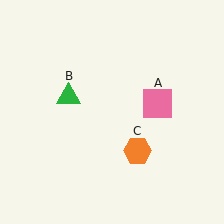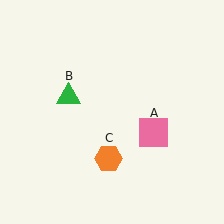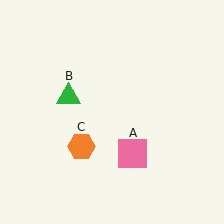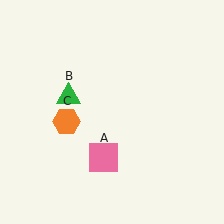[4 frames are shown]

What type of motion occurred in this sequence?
The pink square (object A), orange hexagon (object C) rotated clockwise around the center of the scene.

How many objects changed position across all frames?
2 objects changed position: pink square (object A), orange hexagon (object C).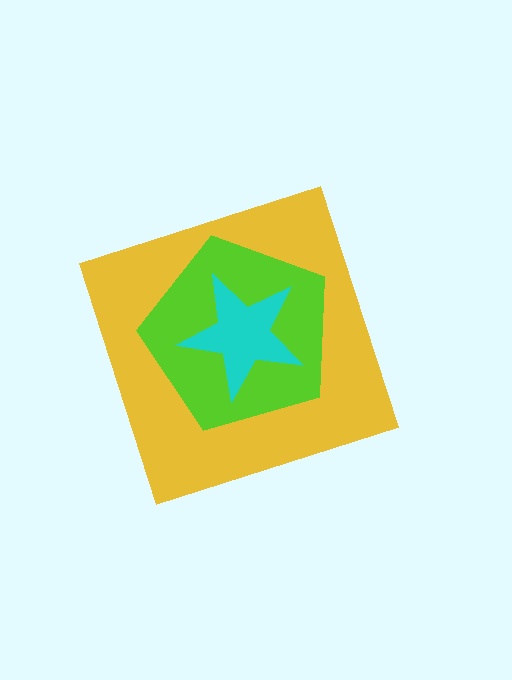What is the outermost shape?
The yellow diamond.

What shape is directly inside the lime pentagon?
The cyan star.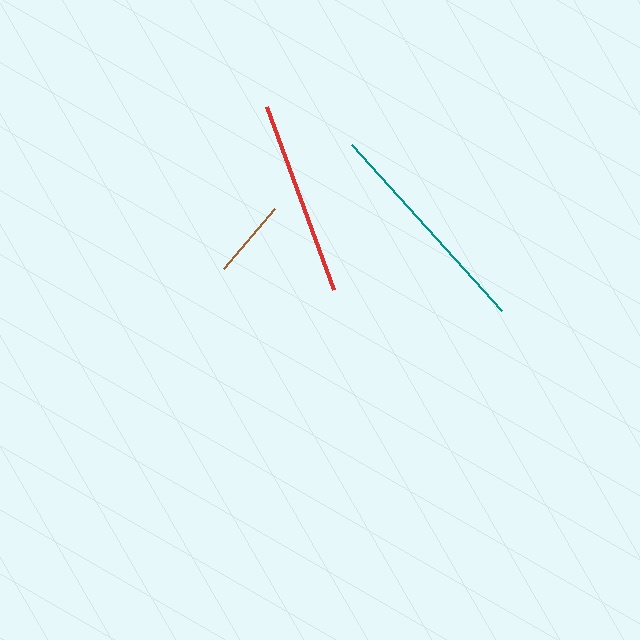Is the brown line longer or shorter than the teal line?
The teal line is longer than the brown line.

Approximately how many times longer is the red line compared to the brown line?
The red line is approximately 2.5 times the length of the brown line.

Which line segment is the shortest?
The brown line is the shortest at approximately 79 pixels.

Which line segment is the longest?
The teal line is the longest at approximately 223 pixels.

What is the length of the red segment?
The red segment is approximately 194 pixels long.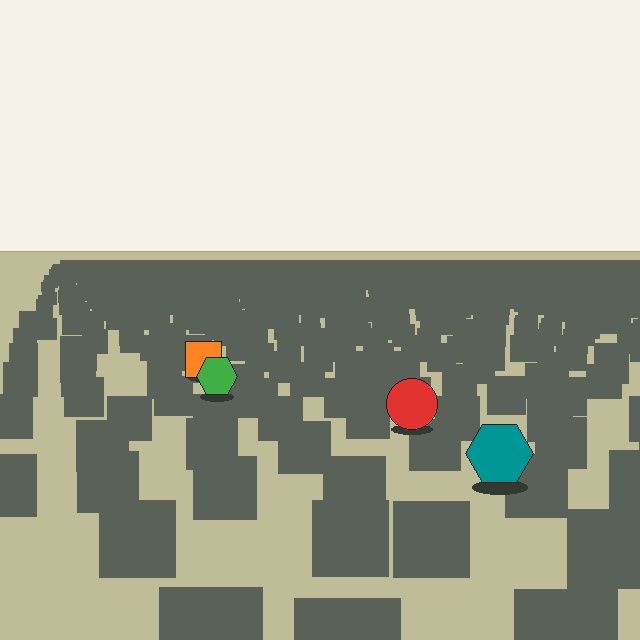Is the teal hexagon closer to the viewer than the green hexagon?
Yes. The teal hexagon is closer — you can tell from the texture gradient: the ground texture is coarser near it.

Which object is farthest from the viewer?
The orange square is farthest from the viewer. It appears smaller and the ground texture around it is denser.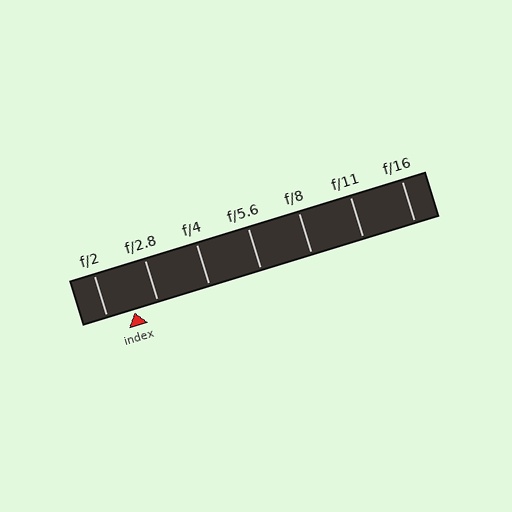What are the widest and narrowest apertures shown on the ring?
The widest aperture shown is f/2 and the narrowest is f/16.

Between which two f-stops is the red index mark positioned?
The index mark is between f/2 and f/2.8.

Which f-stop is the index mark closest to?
The index mark is closest to f/2.8.